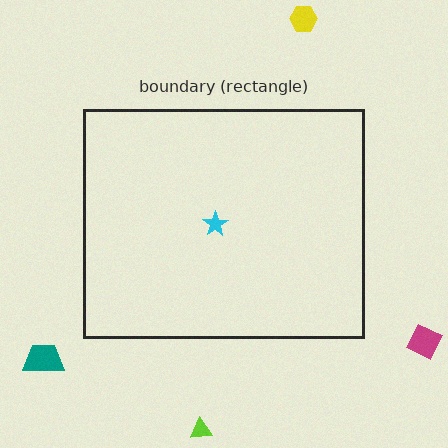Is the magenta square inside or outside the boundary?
Outside.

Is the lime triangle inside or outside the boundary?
Outside.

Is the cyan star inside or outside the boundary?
Inside.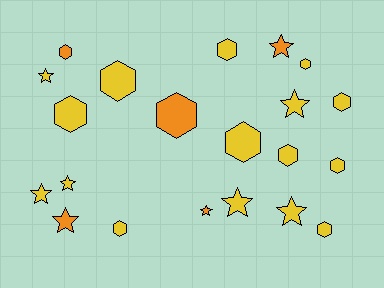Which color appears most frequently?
Yellow, with 16 objects.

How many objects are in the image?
There are 21 objects.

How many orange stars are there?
There are 3 orange stars.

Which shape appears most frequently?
Hexagon, with 12 objects.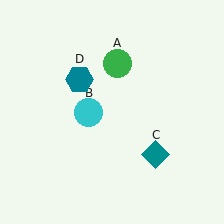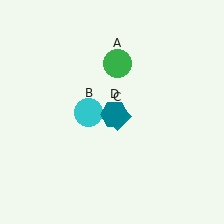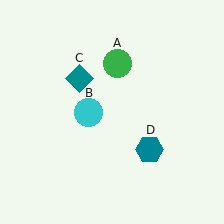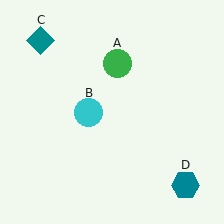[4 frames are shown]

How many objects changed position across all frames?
2 objects changed position: teal diamond (object C), teal hexagon (object D).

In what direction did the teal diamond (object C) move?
The teal diamond (object C) moved up and to the left.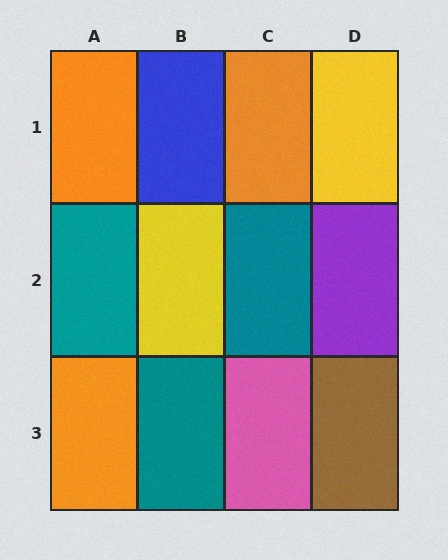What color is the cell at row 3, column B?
Teal.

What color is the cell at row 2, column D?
Purple.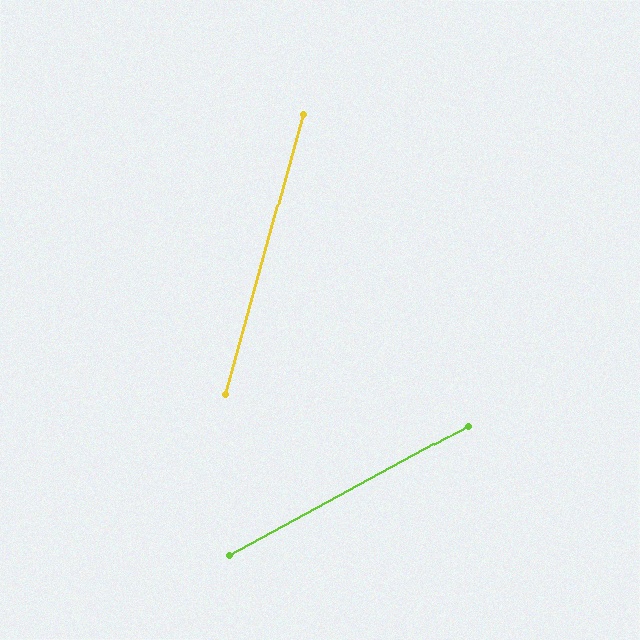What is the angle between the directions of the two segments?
Approximately 46 degrees.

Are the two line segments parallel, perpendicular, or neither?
Neither parallel nor perpendicular — they differ by about 46°.